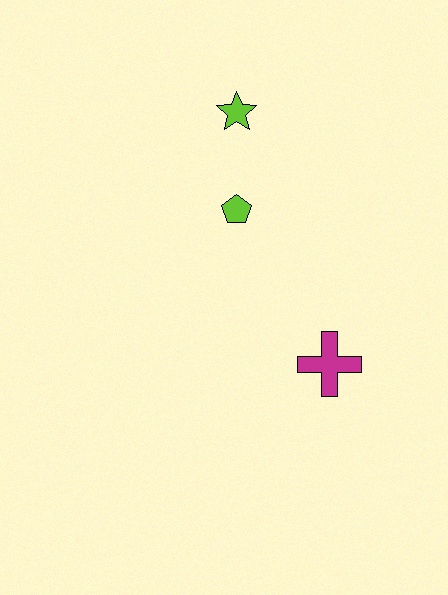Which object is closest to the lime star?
The lime pentagon is closest to the lime star.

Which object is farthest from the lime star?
The magenta cross is farthest from the lime star.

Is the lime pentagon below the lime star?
Yes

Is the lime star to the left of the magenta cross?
Yes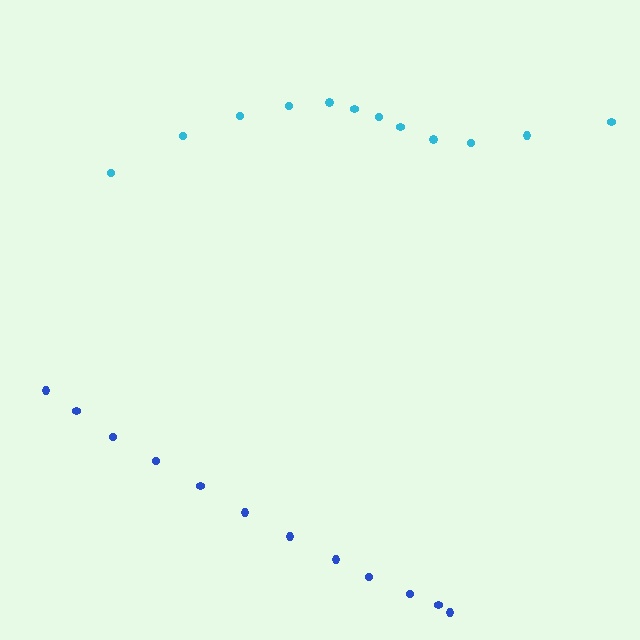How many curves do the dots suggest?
There are 2 distinct paths.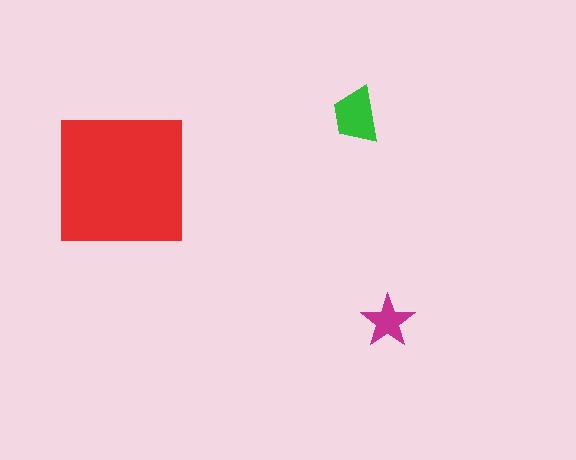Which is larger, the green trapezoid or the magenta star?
The green trapezoid.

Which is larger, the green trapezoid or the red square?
The red square.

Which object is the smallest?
The magenta star.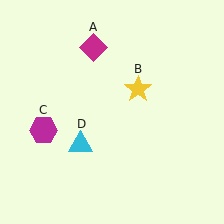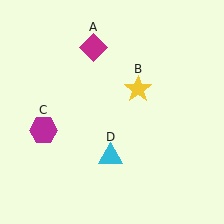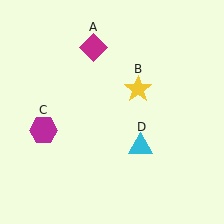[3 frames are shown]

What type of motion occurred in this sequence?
The cyan triangle (object D) rotated counterclockwise around the center of the scene.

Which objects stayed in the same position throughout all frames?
Magenta diamond (object A) and yellow star (object B) and magenta hexagon (object C) remained stationary.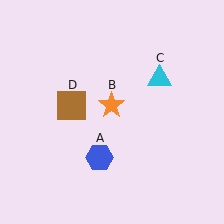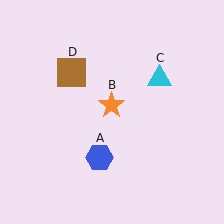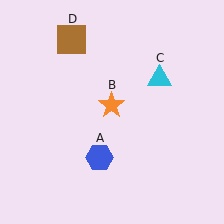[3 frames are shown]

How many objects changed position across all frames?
1 object changed position: brown square (object D).